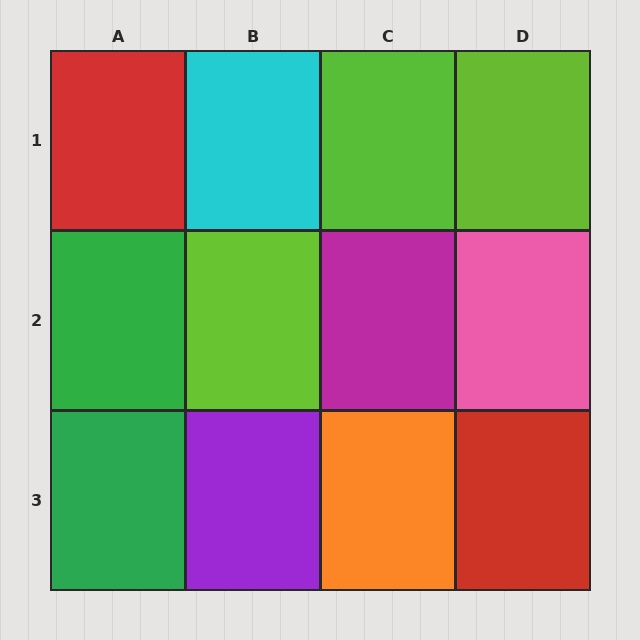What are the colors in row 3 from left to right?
Green, purple, orange, red.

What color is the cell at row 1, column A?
Red.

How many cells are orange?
1 cell is orange.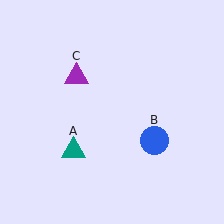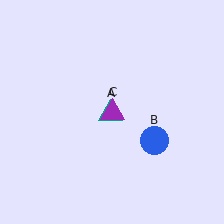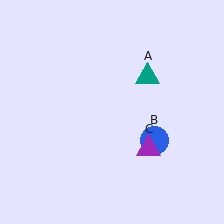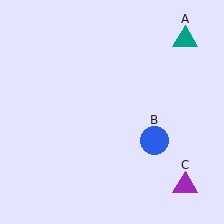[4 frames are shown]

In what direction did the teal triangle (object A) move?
The teal triangle (object A) moved up and to the right.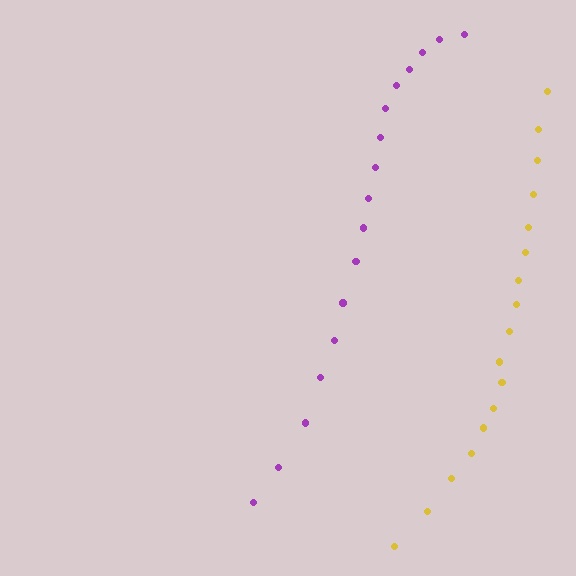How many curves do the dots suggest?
There are 2 distinct paths.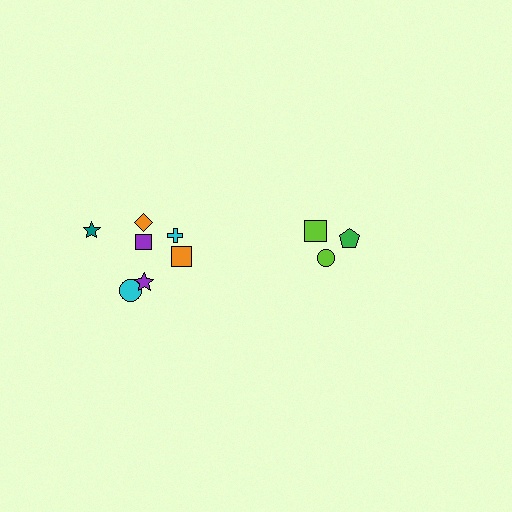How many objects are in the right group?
There are 3 objects.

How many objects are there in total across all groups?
There are 10 objects.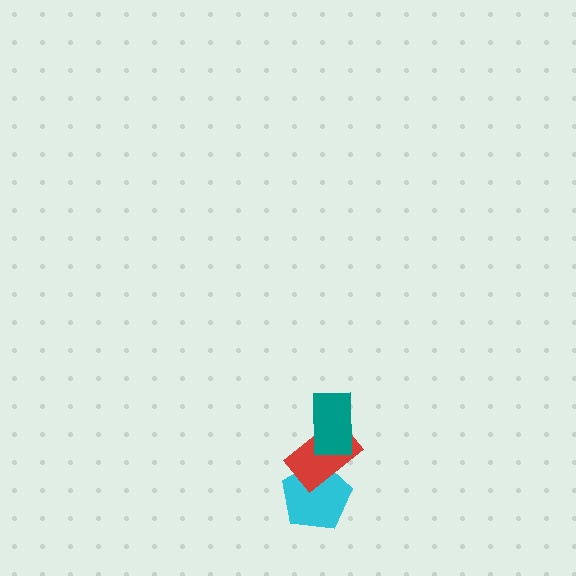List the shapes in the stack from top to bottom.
From top to bottom: the teal rectangle, the red rectangle, the cyan pentagon.